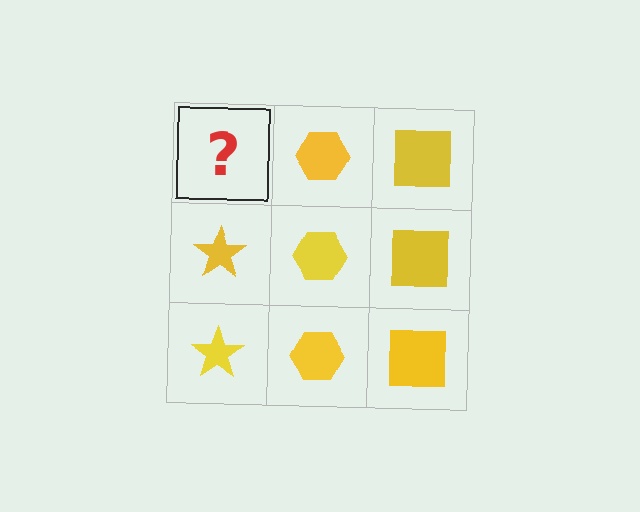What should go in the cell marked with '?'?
The missing cell should contain a yellow star.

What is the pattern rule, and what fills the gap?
The rule is that each column has a consistent shape. The gap should be filled with a yellow star.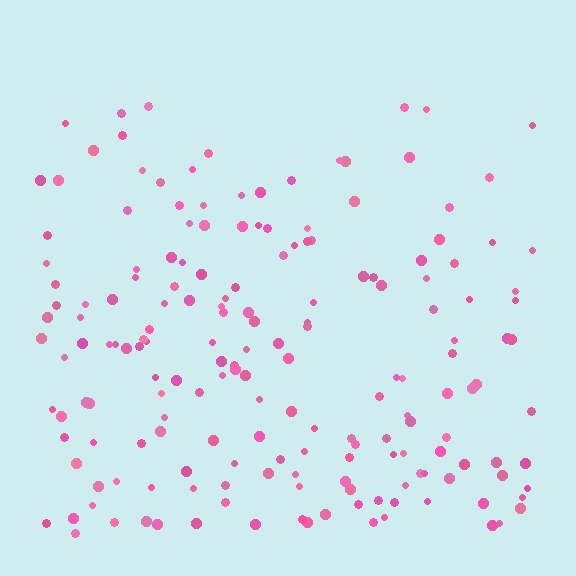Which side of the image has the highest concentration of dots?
The bottom.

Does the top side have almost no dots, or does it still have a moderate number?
Still a moderate number, just noticeably fewer than the bottom.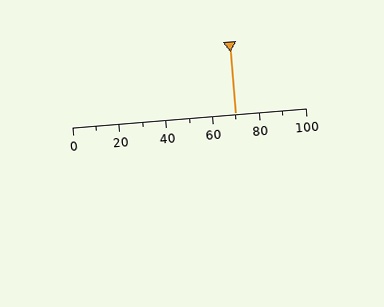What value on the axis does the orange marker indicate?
The marker indicates approximately 70.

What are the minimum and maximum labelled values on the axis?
The axis runs from 0 to 100.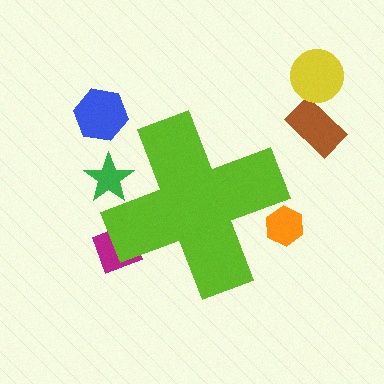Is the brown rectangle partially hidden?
No, the brown rectangle is fully visible.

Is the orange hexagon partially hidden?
Yes, the orange hexagon is partially hidden behind the lime cross.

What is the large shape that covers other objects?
A lime cross.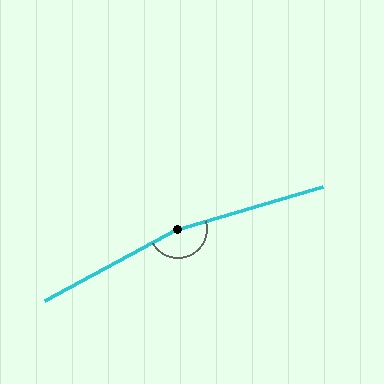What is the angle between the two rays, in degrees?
Approximately 168 degrees.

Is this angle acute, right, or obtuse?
It is obtuse.